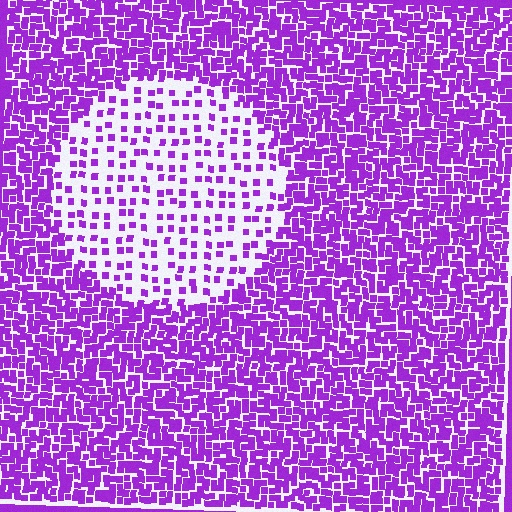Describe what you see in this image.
The image contains small purple elements arranged at two different densities. A circle-shaped region is visible where the elements are less densely packed than the surrounding area.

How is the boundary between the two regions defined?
The boundary is defined by a change in element density (approximately 3.0x ratio). All elements are the same color, size, and shape.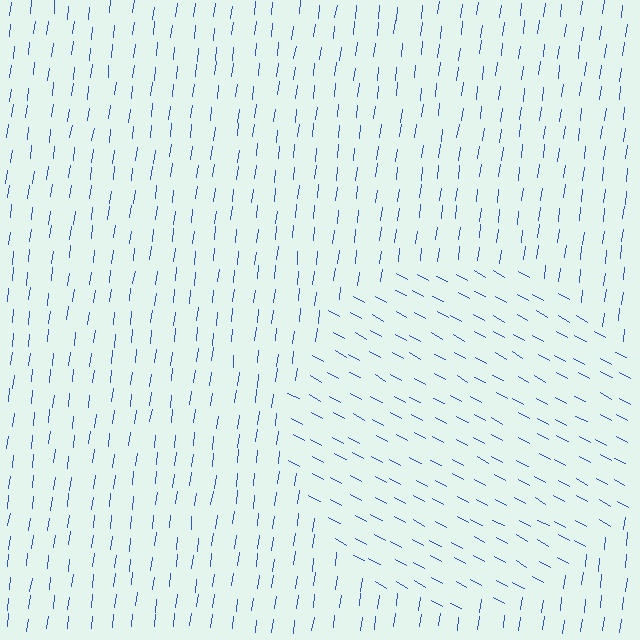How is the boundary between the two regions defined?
The boundary is defined purely by a change in line orientation (approximately 68 degrees difference). All lines are the same color and thickness.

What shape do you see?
I see a circle.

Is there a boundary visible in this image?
Yes, there is a texture boundary formed by a change in line orientation.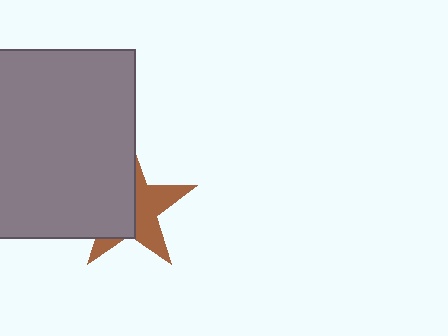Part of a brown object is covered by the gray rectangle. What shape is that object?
It is a star.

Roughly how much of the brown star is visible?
About half of it is visible (roughly 47%).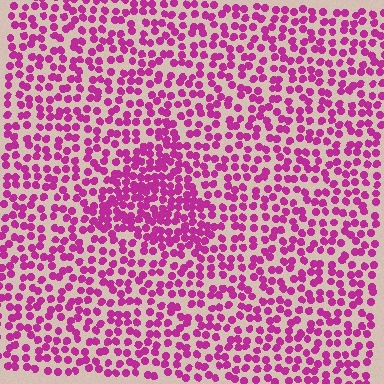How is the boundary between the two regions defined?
The boundary is defined by a change in element density (approximately 1.7x ratio). All elements are the same color, size, and shape.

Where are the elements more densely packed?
The elements are more densely packed inside the triangle boundary.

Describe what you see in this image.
The image contains small magenta elements arranged at two different densities. A triangle-shaped region is visible where the elements are more densely packed than the surrounding area.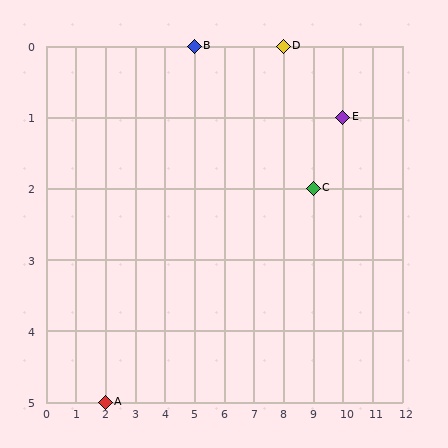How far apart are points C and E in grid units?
Points C and E are 1 column and 1 row apart (about 1.4 grid units diagonally).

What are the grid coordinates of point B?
Point B is at grid coordinates (5, 0).